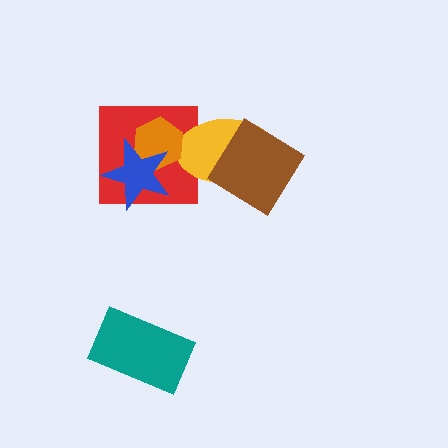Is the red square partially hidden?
Yes, it is partially covered by another shape.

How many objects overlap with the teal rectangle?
0 objects overlap with the teal rectangle.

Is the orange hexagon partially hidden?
Yes, it is partially covered by another shape.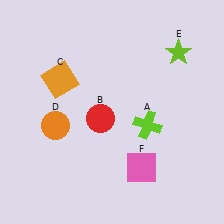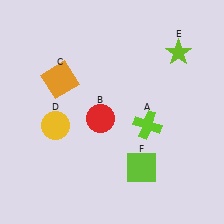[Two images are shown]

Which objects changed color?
D changed from orange to yellow. F changed from pink to lime.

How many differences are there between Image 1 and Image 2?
There are 2 differences between the two images.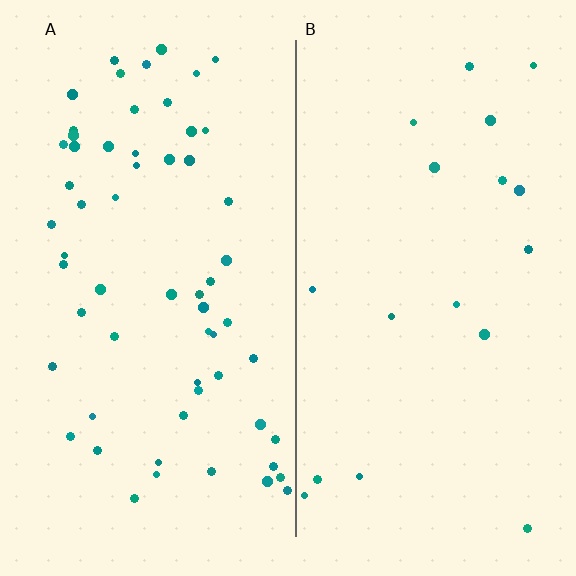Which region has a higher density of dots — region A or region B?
A (the left).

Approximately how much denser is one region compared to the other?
Approximately 3.4× — region A over region B.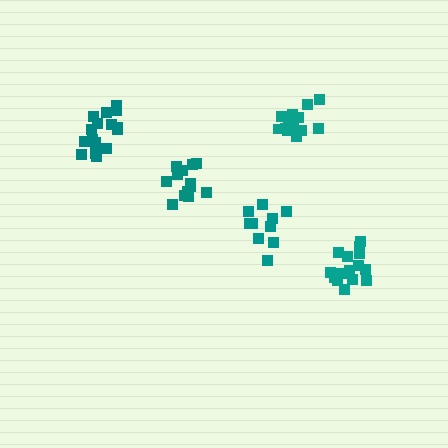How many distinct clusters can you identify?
There are 5 distinct clusters.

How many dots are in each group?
Group 1: 15 dots, Group 2: 16 dots, Group 3: 10 dots, Group 4: 13 dots, Group 5: 15 dots (69 total).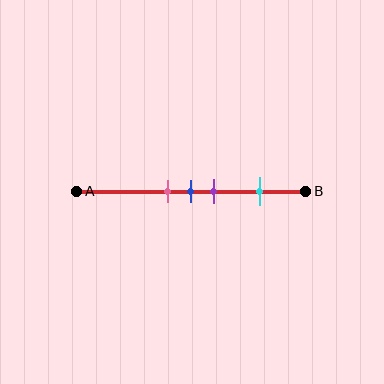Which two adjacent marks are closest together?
The pink and blue marks are the closest adjacent pair.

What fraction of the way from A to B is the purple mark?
The purple mark is approximately 60% (0.6) of the way from A to B.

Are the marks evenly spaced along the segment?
No, the marks are not evenly spaced.